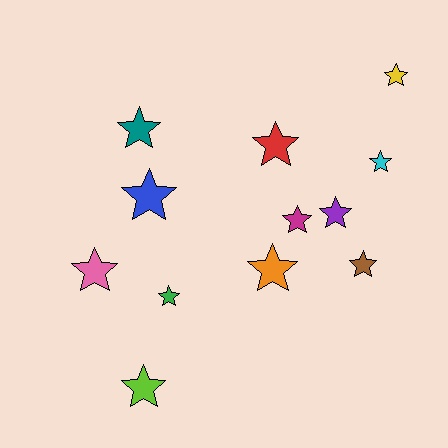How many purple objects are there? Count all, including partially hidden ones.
There is 1 purple object.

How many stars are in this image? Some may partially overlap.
There are 12 stars.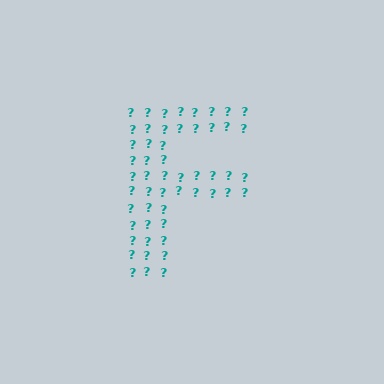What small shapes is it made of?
It is made of small question marks.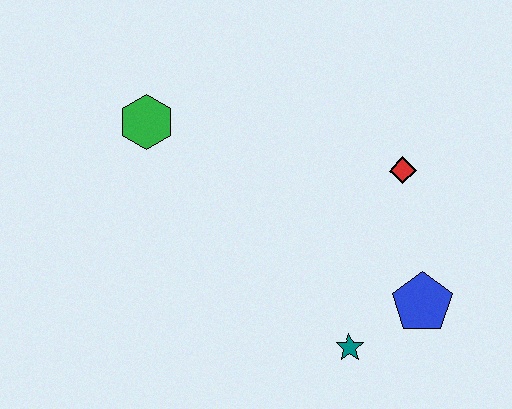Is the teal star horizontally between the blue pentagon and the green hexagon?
Yes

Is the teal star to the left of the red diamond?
Yes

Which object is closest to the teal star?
The blue pentagon is closest to the teal star.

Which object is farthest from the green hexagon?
The blue pentagon is farthest from the green hexagon.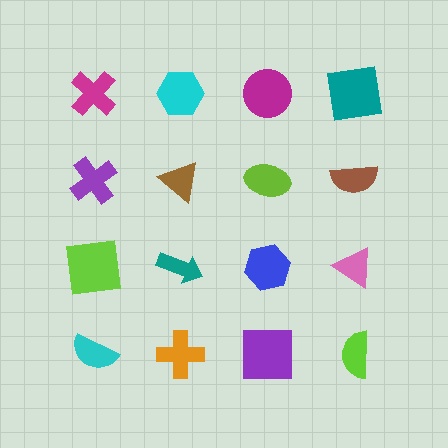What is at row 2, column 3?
A lime ellipse.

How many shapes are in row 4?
4 shapes.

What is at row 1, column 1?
A magenta cross.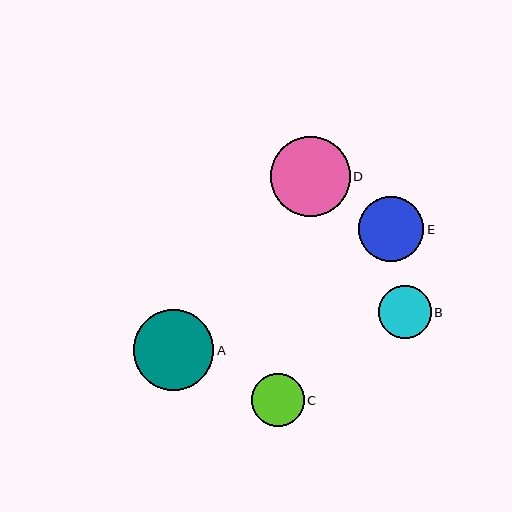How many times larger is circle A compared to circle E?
Circle A is approximately 1.2 times the size of circle E.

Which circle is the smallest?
Circle C is the smallest with a size of approximately 53 pixels.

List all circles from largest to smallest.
From largest to smallest: A, D, E, B, C.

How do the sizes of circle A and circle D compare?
Circle A and circle D are approximately the same size.